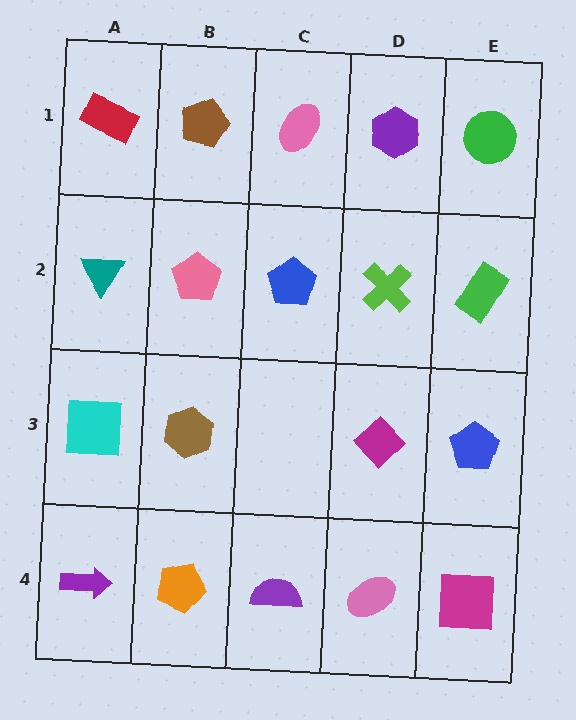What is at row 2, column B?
A pink pentagon.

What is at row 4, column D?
A pink ellipse.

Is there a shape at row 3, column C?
No, that cell is empty.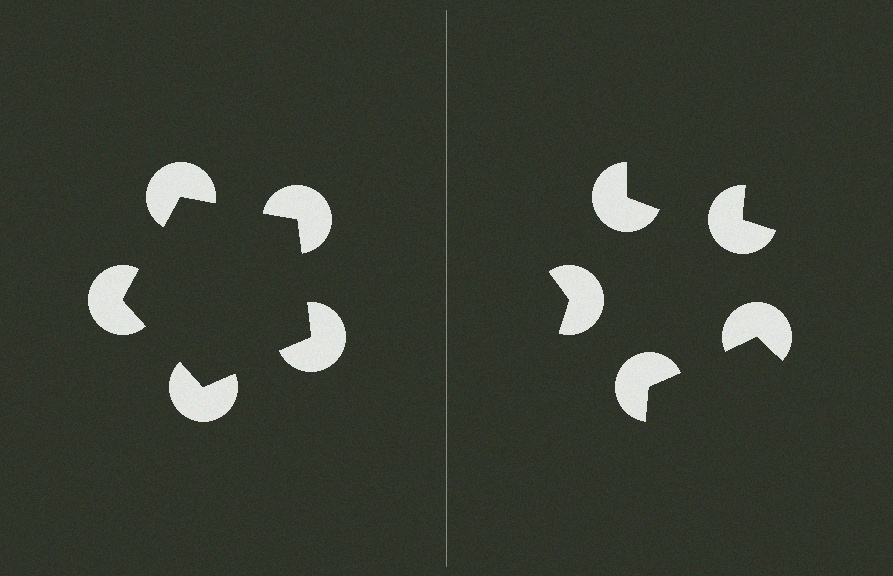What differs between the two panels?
The pac-man discs are positioned identically on both sides; only the wedge orientations differ. On the left they align to a pentagon; on the right they are misaligned.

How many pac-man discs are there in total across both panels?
10 — 5 on each side.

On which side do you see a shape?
An illusory pentagon appears on the left side. On the right side the wedge cuts are rotated, so no coherent shape forms.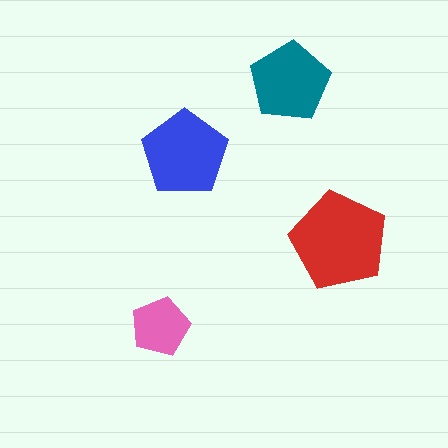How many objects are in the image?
There are 4 objects in the image.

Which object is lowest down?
The pink pentagon is bottommost.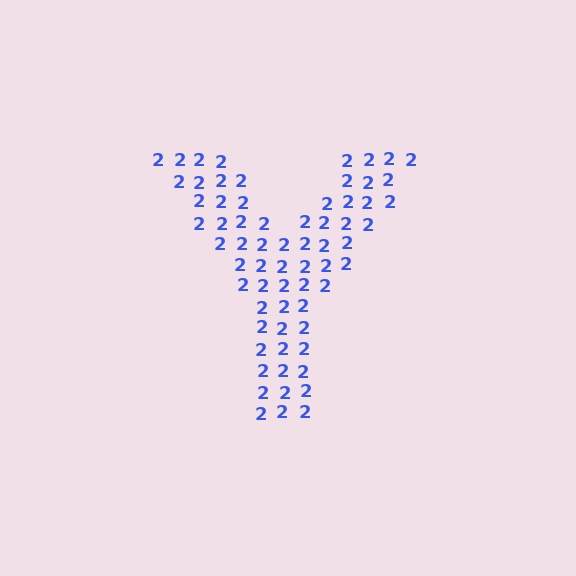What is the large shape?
The large shape is the letter Y.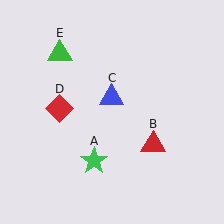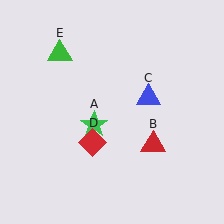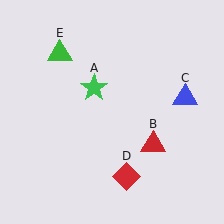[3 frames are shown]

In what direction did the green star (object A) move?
The green star (object A) moved up.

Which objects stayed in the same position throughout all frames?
Red triangle (object B) and green triangle (object E) remained stationary.